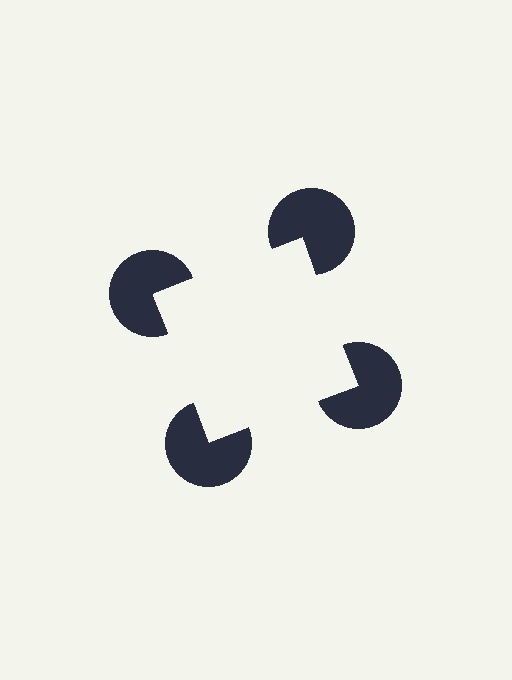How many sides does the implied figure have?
4 sides.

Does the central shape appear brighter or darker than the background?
It typically appears slightly brighter than the background, even though no actual brightness change is drawn.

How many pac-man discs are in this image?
There are 4 — one at each vertex of the illusory square.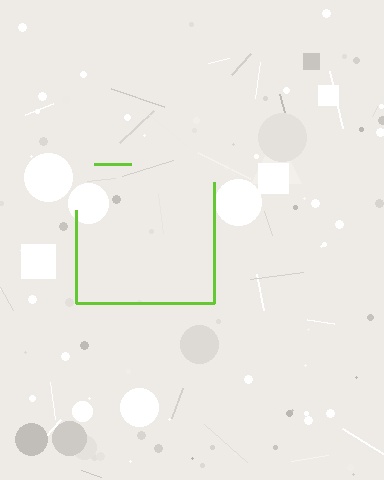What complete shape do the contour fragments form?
The contour fragments form a square.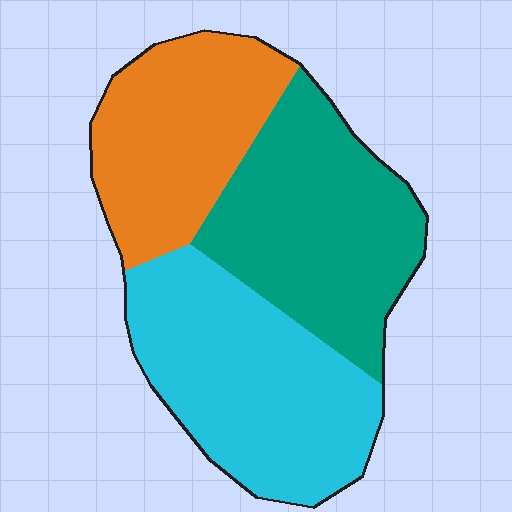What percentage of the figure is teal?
Teal covers around 35% of the figure.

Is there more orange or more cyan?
Cyan.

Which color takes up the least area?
Orange, at roughly 30%.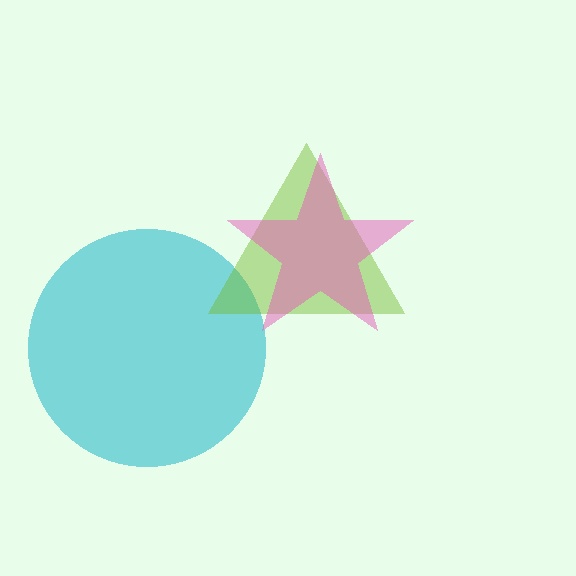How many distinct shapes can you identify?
There are 3 distinct shapes: a cyan circle, a lime triangle, a pink star.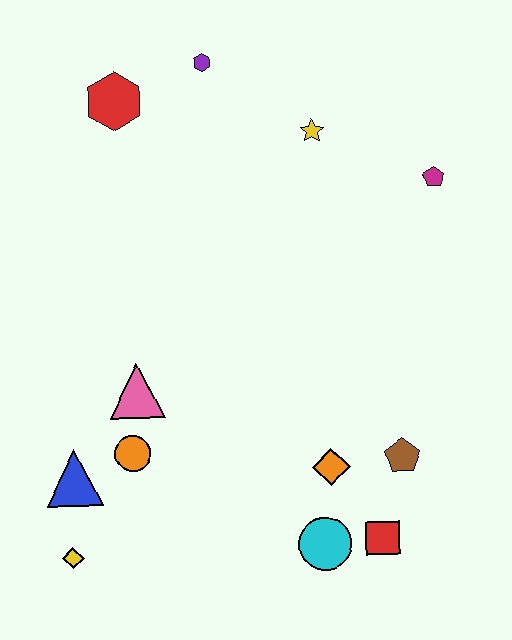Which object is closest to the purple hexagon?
The red hexagon is closest to the purple hexagon.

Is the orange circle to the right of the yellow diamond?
Yes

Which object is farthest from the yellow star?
The yellow diamond is farthest from the yellow star.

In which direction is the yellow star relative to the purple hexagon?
The yellow star is to the right of the purple hexagon.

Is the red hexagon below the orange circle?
No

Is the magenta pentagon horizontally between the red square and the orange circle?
No